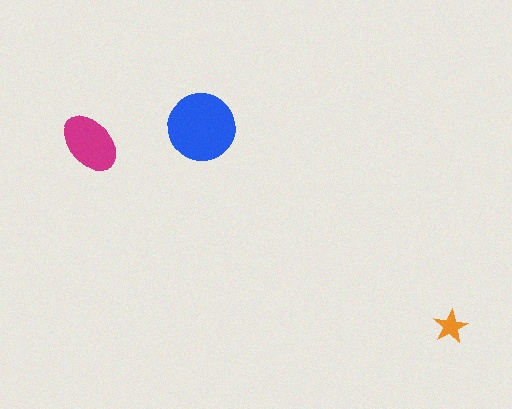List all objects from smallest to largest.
The orange star, the magenta ellipse, the blue circle.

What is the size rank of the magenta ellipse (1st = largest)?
2nd.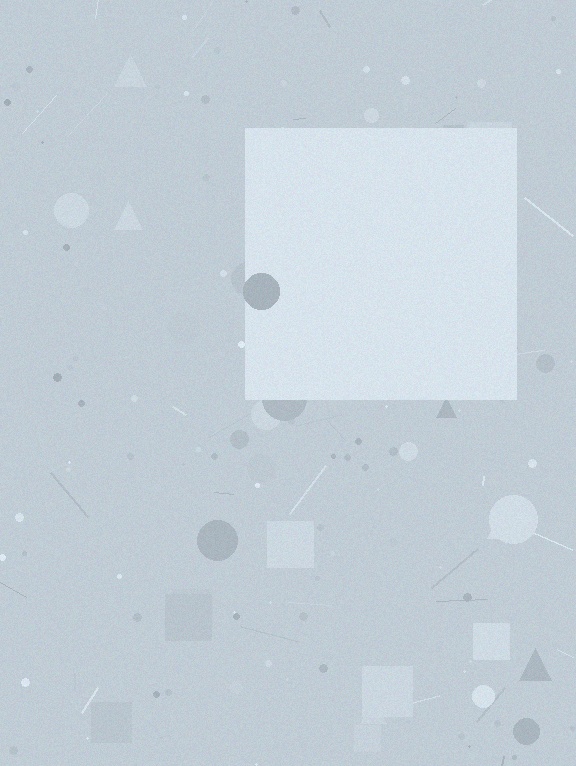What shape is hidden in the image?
A square is hidden in the image.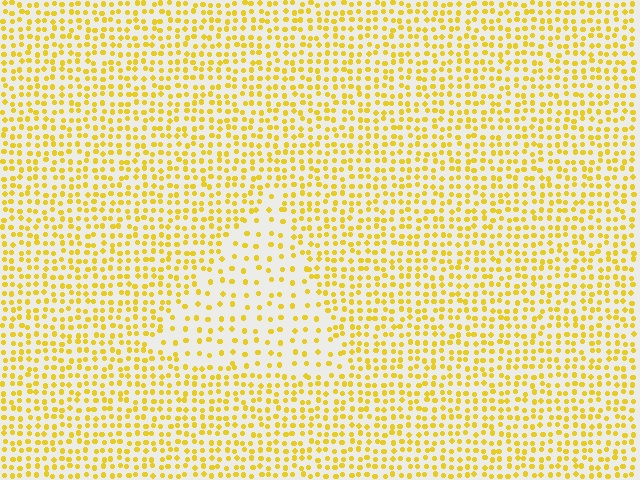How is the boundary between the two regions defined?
The boundary is defined by a change in element density (approximately 2.1x ratio). All elements are the same color, size, and shape.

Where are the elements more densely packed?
The elements are more densely packed outside the triangle boundary.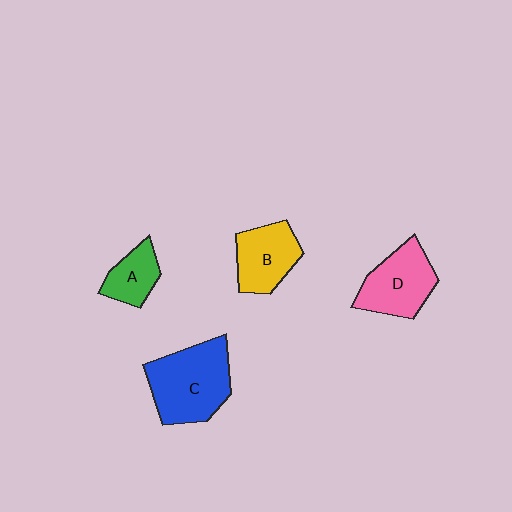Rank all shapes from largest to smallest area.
From largest to smallest: C (blue), D (pink), B (yellow), A (green).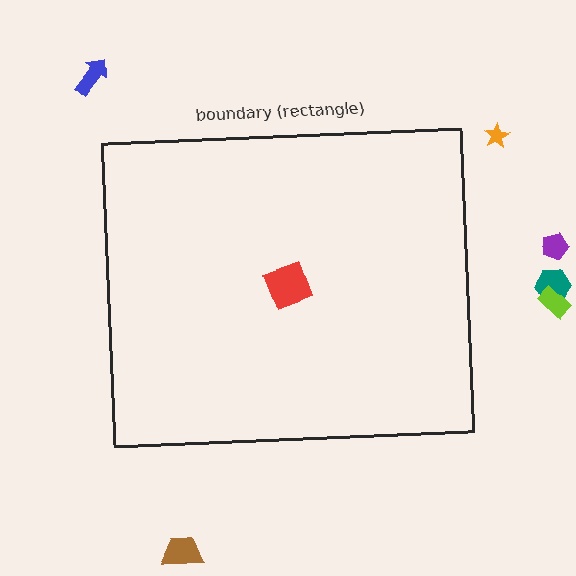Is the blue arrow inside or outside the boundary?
Outside.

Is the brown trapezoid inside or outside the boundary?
Outside.